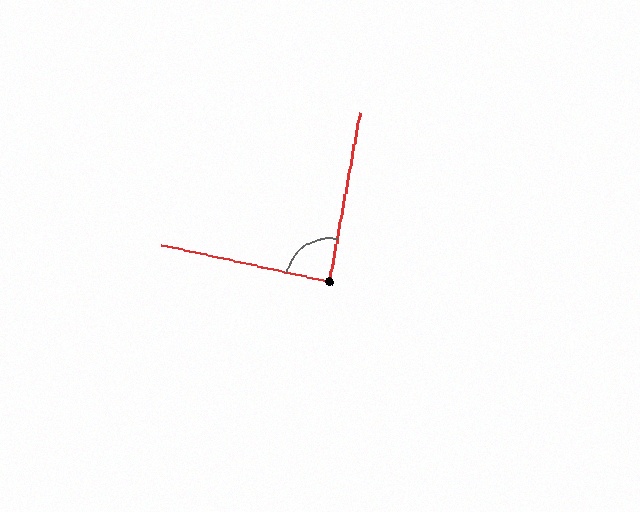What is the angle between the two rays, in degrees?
Approximately 88 degrees.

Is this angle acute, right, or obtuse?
It is approximately a right angle.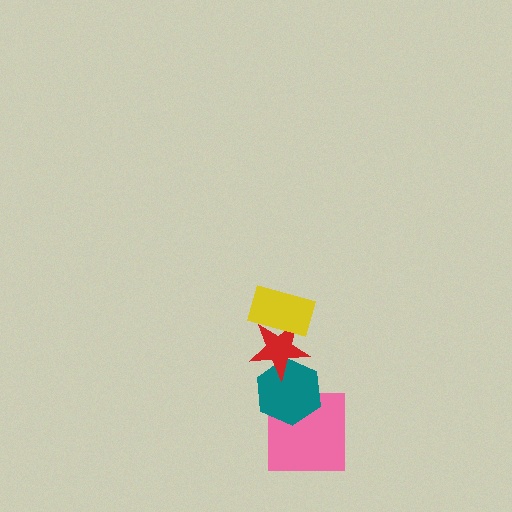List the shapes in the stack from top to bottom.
From top to bottom: the yellow rectangle, the red star, the teal hexagon, the pink square.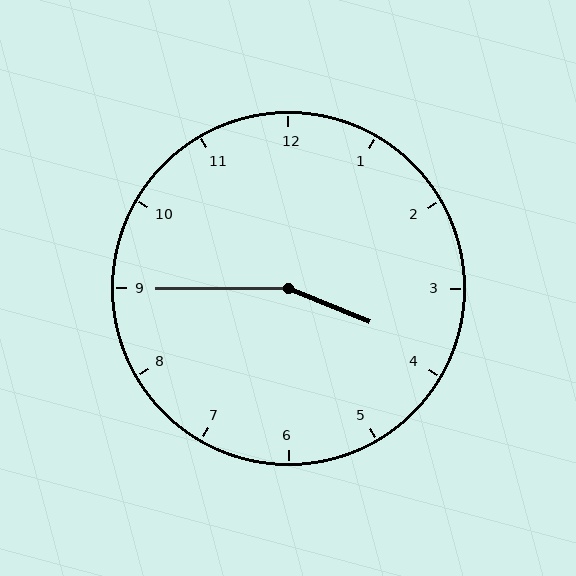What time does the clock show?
3:45.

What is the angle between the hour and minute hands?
Approximately 158 degrees.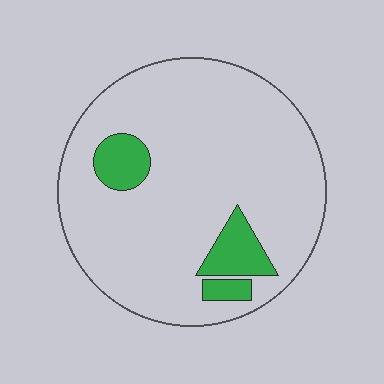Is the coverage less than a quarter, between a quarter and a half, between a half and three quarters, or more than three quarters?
Less than a quarter.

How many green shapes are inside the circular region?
3.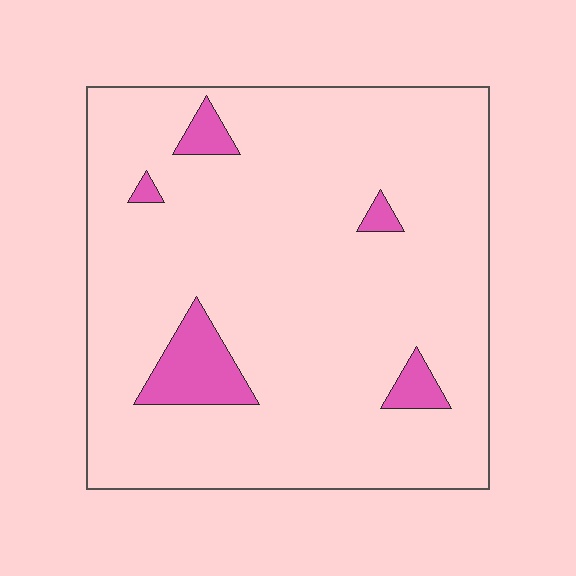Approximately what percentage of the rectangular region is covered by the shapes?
Approximately 10%.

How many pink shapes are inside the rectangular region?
5.